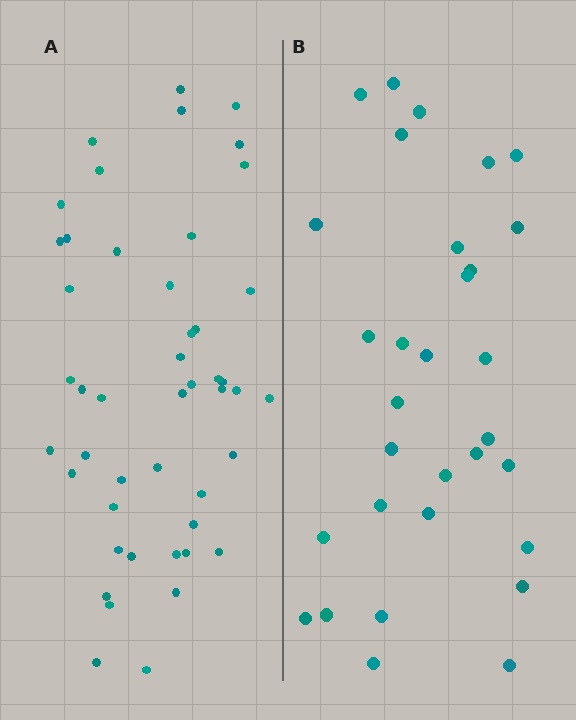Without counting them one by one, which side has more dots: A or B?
Region A (the left region) has more dots.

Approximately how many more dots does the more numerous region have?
Region A has approximately 15 more dots than region B.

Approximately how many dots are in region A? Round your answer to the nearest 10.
About 50 dots. (The exact count is 47, which rounds to 50.)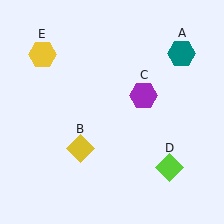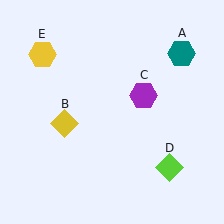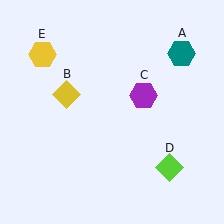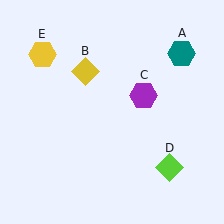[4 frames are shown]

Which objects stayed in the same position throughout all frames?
Teal hexagon (object A) and purple hexagon (object C) and lime diamond (object D) and yellow hexagon (object E) remained stationary.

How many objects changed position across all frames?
1 object changed position: yellow diamond (object B).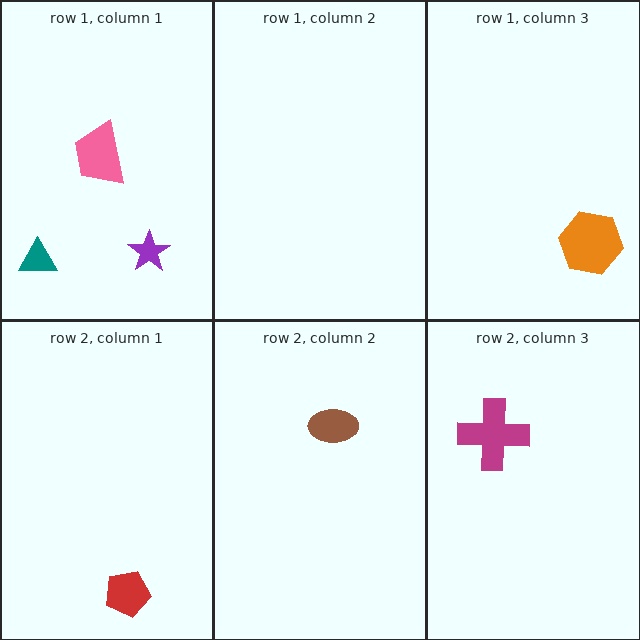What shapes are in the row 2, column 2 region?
The brown ellipse.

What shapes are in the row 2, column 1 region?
The red pentagon.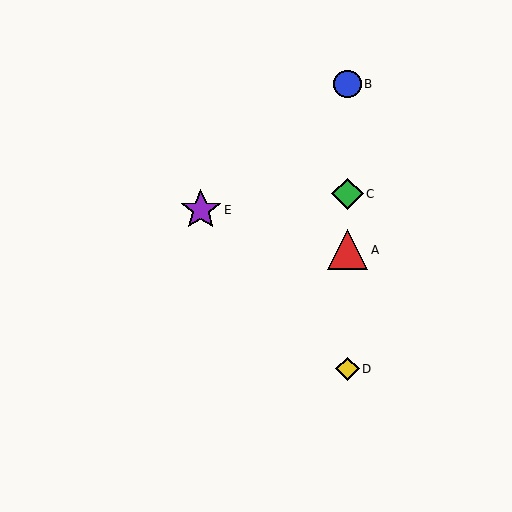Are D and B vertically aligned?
Yes, both are at x≈347.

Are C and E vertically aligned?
No, C is at x≈347 and E is at x≈201.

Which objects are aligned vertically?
Objects A, B, C, D are aligned vertically.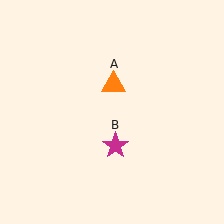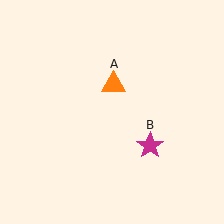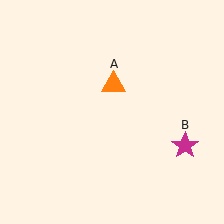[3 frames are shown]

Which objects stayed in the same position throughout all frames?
Orange triangle (object A) remained stationary.